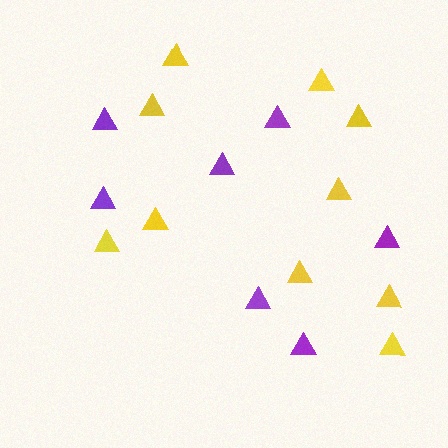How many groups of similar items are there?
There are 2 groups: one group of purple triangles (7) and one group of yellow triangles (10).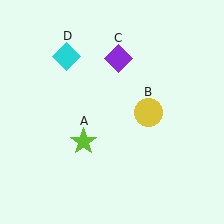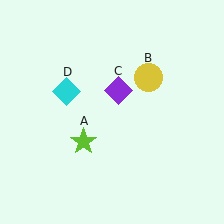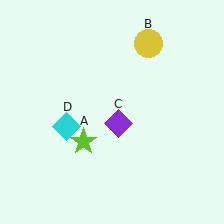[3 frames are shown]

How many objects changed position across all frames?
3 objects changed position: yellow circle (object B), purple diamond (object C), cyan diamond (object D).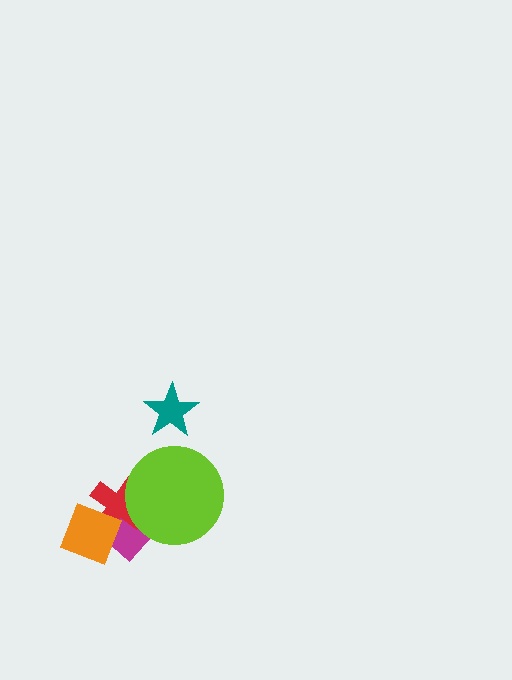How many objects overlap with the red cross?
3 objects overlap with the red cross.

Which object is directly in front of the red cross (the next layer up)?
The orange diamond is directly in front of the red cross.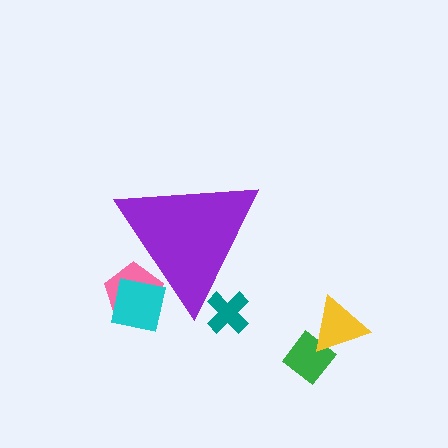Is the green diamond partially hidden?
No, the green diamond is fully visible.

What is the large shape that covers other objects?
A purple triangle.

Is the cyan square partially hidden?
Yes, the cyan square is partially hidden behind the purple triangle.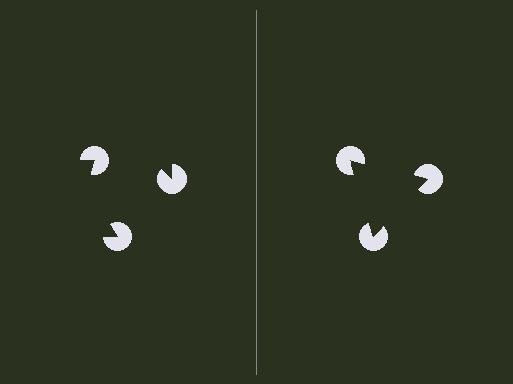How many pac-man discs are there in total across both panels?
6 — 3 on each side.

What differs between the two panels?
The pac-man discs are positioned identically on both sides; only the wedge orientations differ. On the right they align to a triangle; on the left they are misaligned.